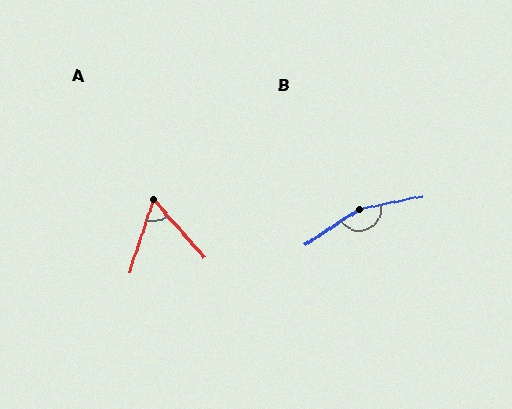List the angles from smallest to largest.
A (60°), B (159°).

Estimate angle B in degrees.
Approximately 159 degrees.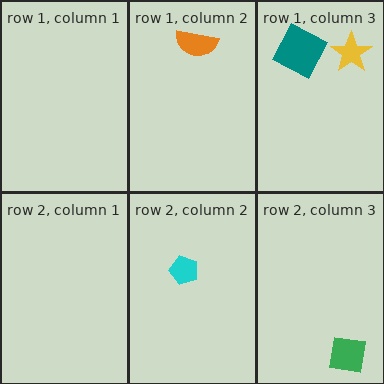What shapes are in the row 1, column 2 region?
The orange semicircle.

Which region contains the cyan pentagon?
The row 2, column 2 region.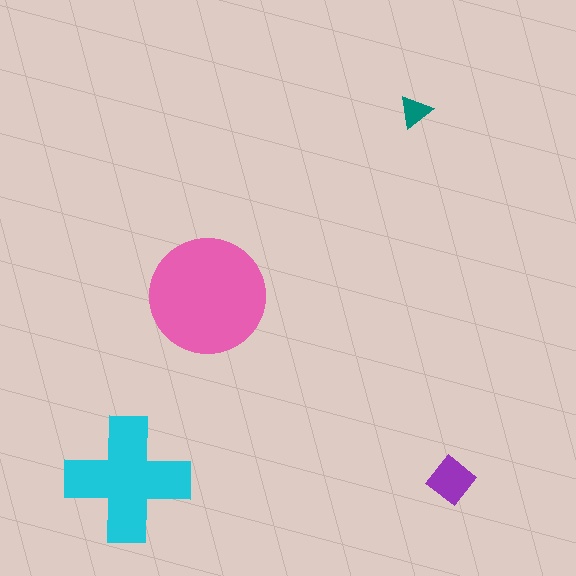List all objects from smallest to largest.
The teal triangle, the purple diamond, the cyan cross, the pink circle.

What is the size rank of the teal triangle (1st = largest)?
4th.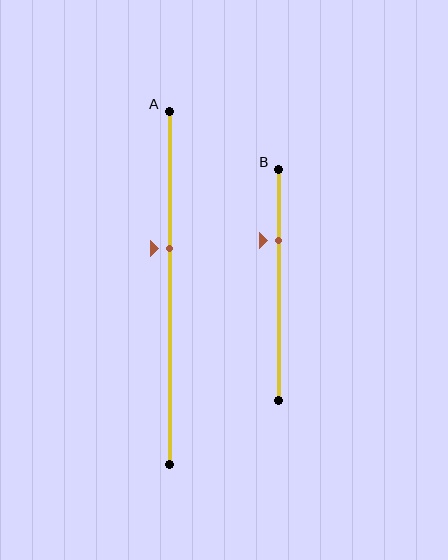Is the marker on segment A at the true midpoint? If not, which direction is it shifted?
No, the marker on segment A is shifted upward by about 11% of the segment length.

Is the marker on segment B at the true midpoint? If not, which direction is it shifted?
No, the marker on segment B is shifted upward by about 19% of the segment length.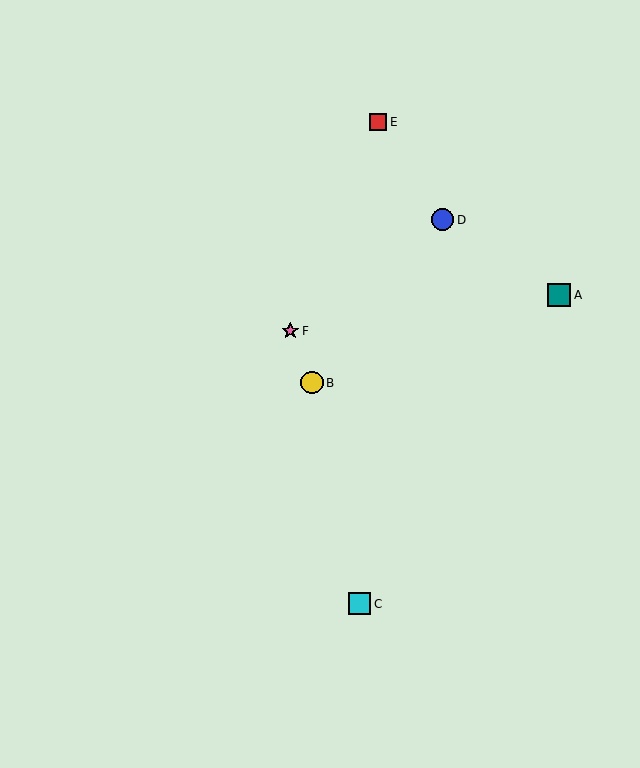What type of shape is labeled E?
Shape E is a red square.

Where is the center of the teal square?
The center of the teal square is at (559, 295).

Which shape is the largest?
The teal square (labeled A) is the largest.